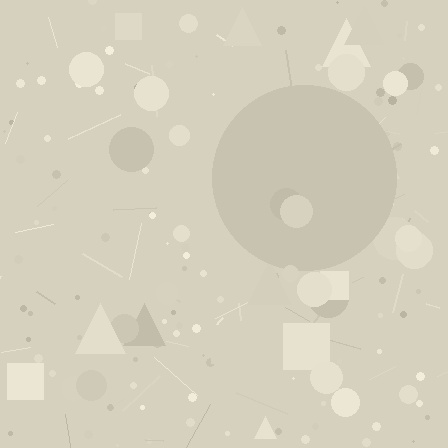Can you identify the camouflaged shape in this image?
The camouflaged shape is a circle.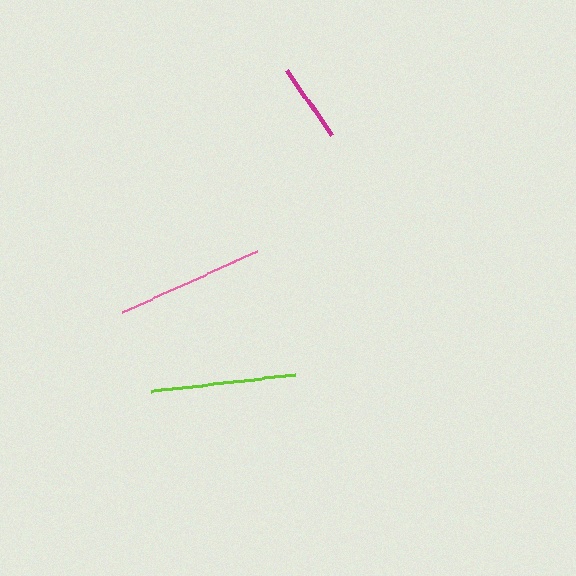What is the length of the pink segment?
The pink segment is approximately 148 pixels long.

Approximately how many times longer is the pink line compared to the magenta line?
The pink line is approximately 1.9 times the length of the magenta line.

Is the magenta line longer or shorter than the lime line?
The lime line is longer than the magenta line.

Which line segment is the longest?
The pink line is the longest at approximately 148 pixels.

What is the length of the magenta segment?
The magenta segment is approximately 80 pixels long.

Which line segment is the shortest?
The magenta line is the shortest at approximately 80 pixels.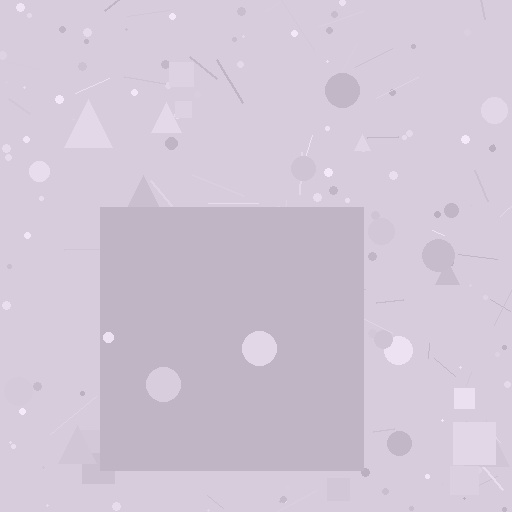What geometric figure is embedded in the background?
A square is embedded in the background.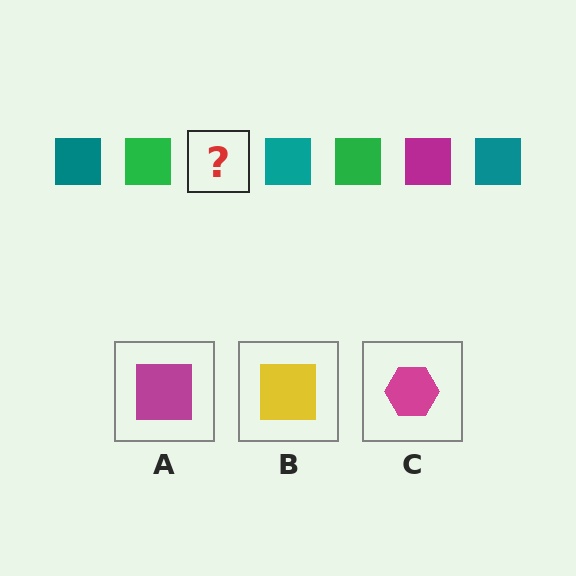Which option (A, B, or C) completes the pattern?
A.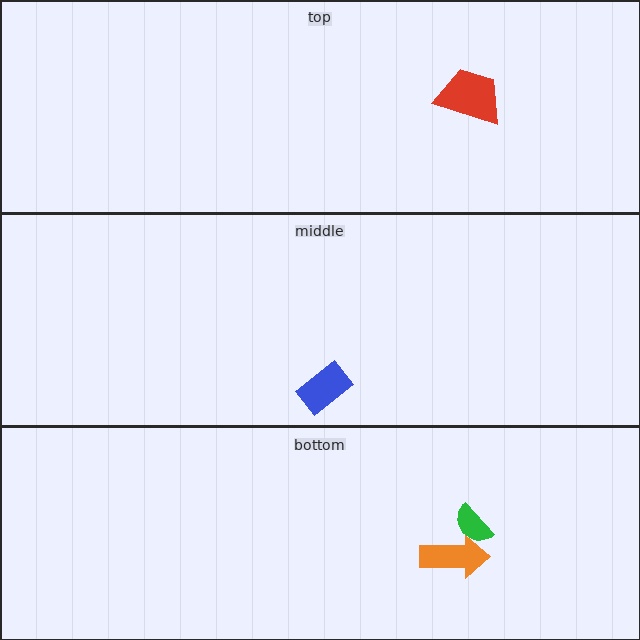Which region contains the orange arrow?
The bottom region.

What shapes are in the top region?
The red trapezoid.